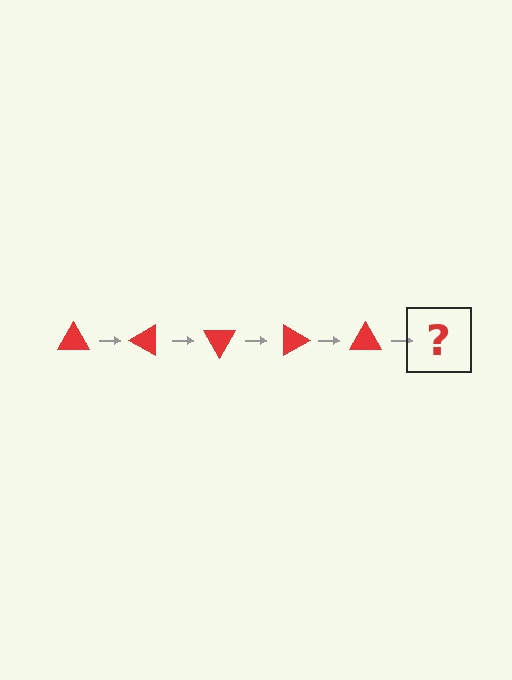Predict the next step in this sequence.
The next step is a red triangle rotated 150 degrees.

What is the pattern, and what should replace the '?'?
The pattern is that the triangle rotates 30 degrees each step. The '?' should be a red triangle rotated 150 degrees.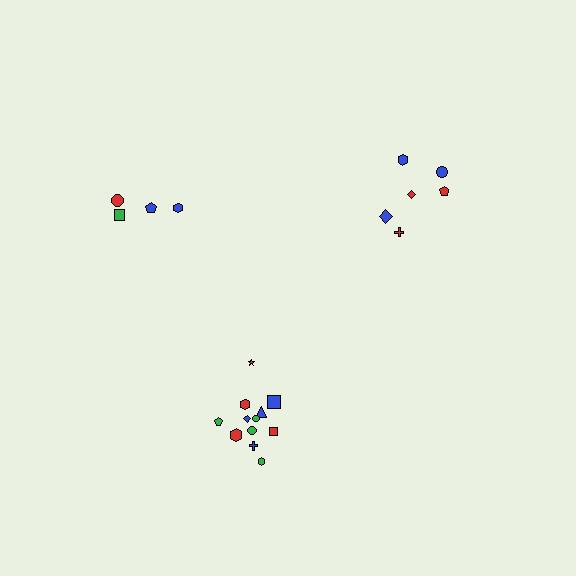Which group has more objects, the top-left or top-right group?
The top-right group.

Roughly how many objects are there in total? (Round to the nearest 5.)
Roughly 20 objects in total.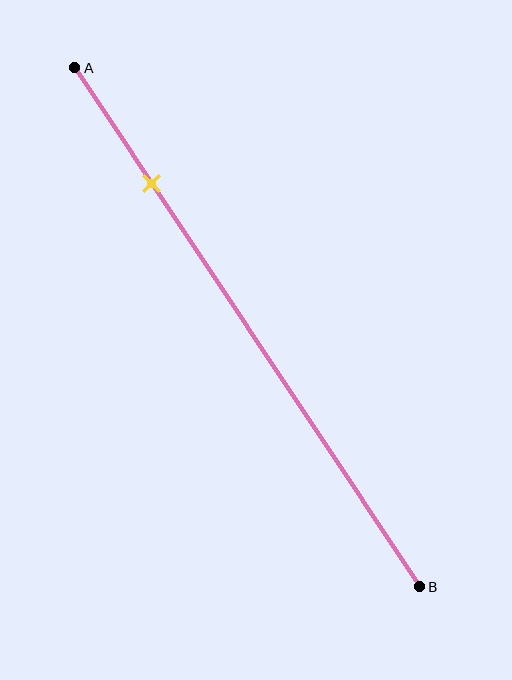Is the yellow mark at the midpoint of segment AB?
No, the mark is at about 20% from A, not at the 50% midpoint.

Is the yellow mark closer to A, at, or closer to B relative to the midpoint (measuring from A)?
The yellow mark is closer to point A than the midpoint of segment AB.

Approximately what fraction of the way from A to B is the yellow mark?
The yellow mark is approximately 20% of the way from A to B.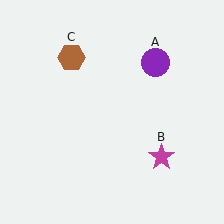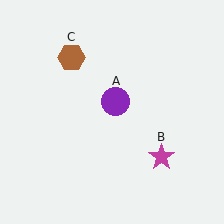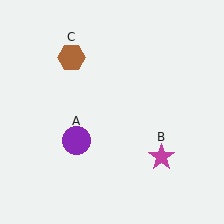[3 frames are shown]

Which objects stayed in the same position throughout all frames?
Magenta star (object B) and brown hexagon (object C) remained stationary.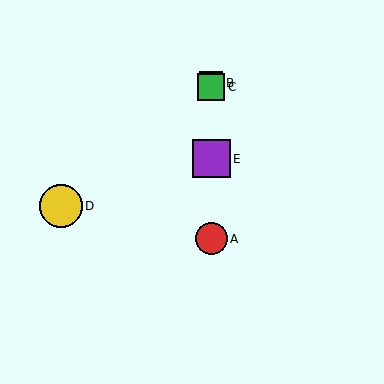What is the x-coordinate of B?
Object B is at x≈211.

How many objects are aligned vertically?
4 objects (A, B, C, E) are aligned vertically.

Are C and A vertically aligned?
Yes, both are at x≈211.